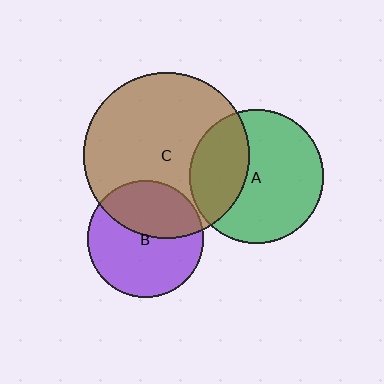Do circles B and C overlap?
Yes.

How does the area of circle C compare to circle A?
Approximately 1.5 times.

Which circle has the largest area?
Circle C (brown).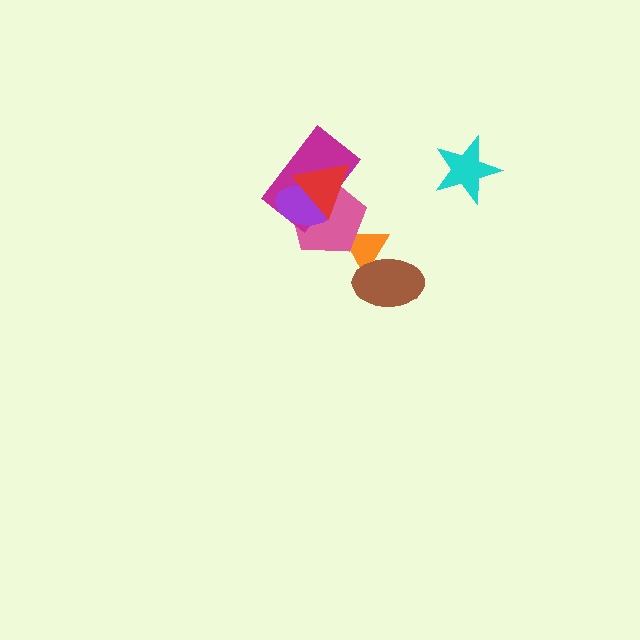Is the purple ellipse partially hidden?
Yes, it is partially covered by another shape.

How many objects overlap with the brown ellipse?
1 object overlaps with the brown ellipse.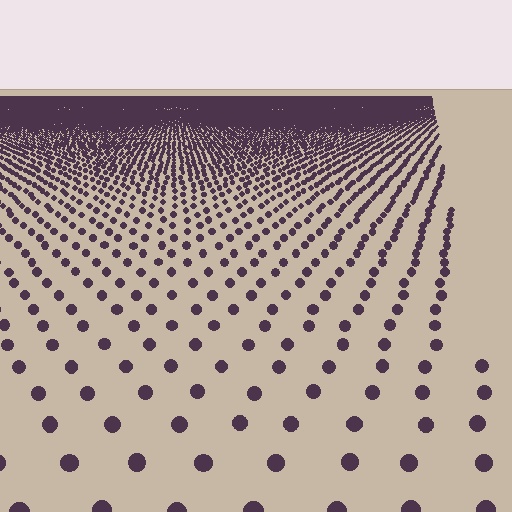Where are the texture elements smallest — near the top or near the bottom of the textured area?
Near the top.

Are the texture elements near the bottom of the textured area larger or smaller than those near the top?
Larger. Near the bottom, elements are closer to the viewer and appear at a bigger on-screen size.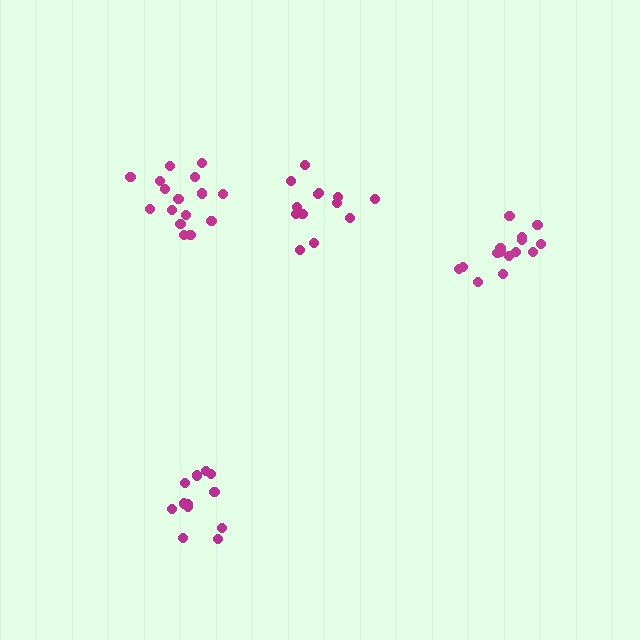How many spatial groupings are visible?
There are 4 spatial groupings.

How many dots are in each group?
Group 1: 16 dots, Group 2: 15 dots, Group 3: 12 dots, Group 4: 13 dots (56 total).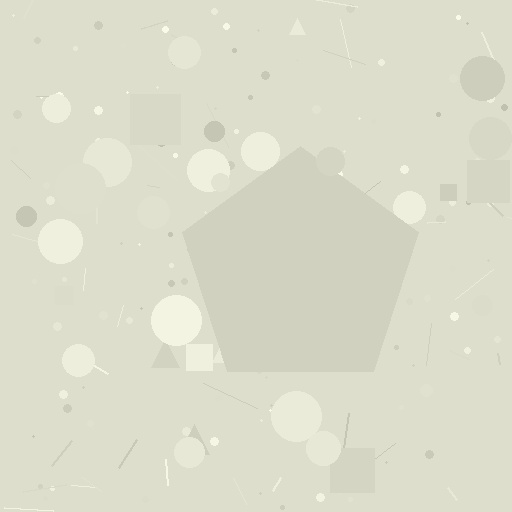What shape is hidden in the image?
A pentagon is hidden in the image.